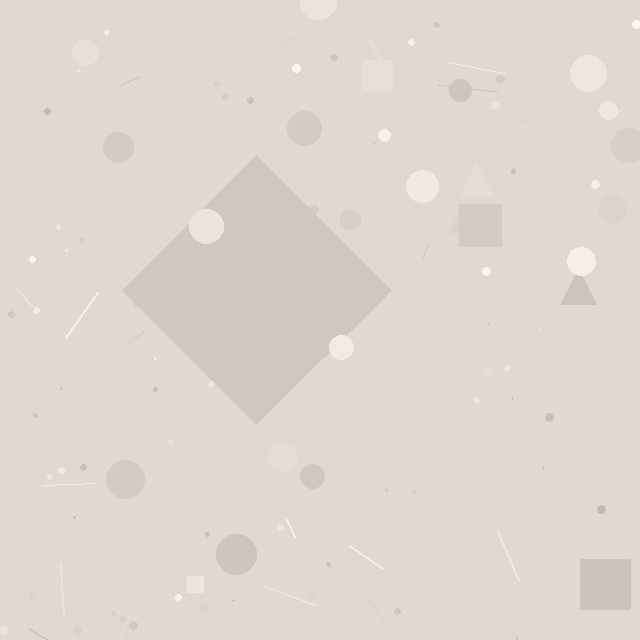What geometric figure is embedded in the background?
A diamond is embedded in the background.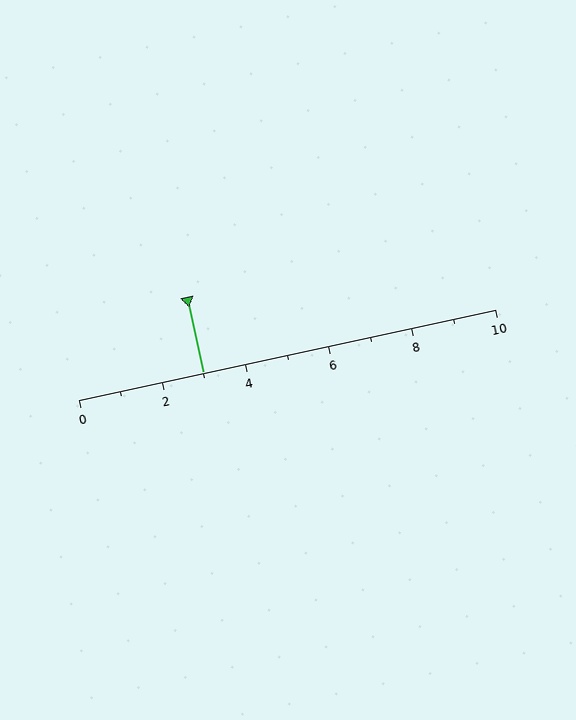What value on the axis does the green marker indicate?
The marker indicates approximately 3.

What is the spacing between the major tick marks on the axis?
The major ticks are spaced 2 apart.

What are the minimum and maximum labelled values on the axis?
The axis runs from 0 to 10.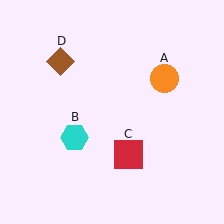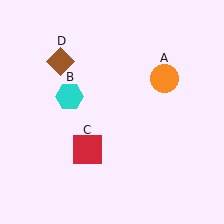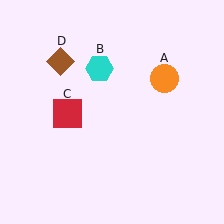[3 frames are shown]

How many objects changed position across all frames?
2 objects changed position: cyan hexagon (object B), red square (object C).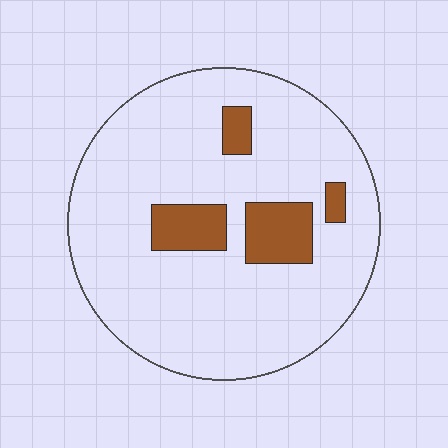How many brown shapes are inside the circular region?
4.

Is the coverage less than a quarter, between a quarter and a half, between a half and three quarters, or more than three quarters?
Less than a quarter.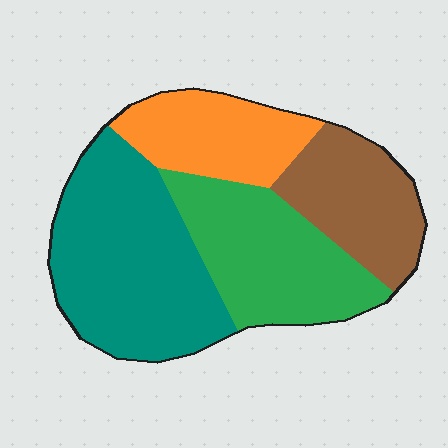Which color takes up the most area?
Teal, at roughly 35%.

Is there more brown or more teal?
Teal.